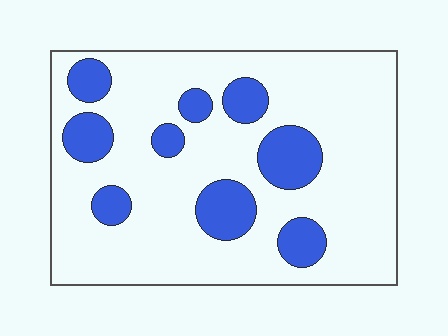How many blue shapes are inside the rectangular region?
9.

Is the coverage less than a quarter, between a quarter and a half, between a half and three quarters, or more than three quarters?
Less than a quarter.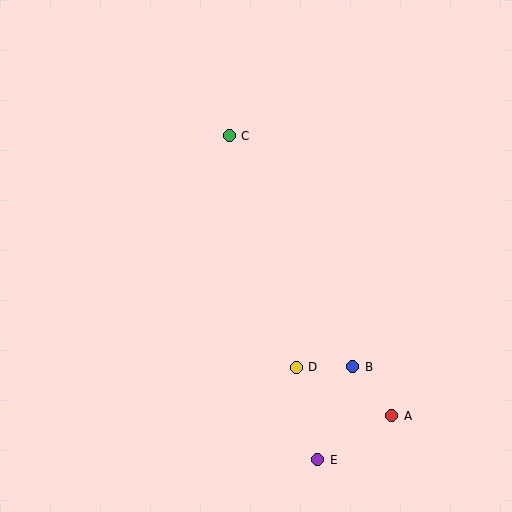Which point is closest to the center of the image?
Point D at (296, 367) is closest to the center.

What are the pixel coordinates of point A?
Point A is at (392, 416).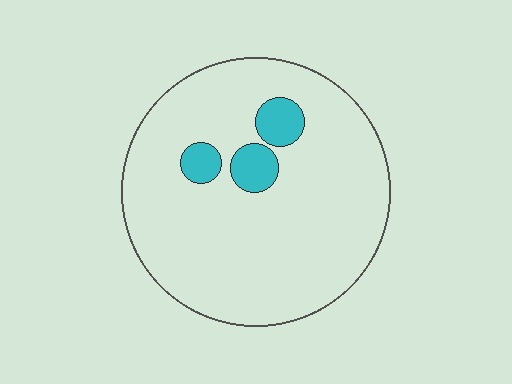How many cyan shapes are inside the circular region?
3.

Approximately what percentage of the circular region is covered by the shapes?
Approximately 10%.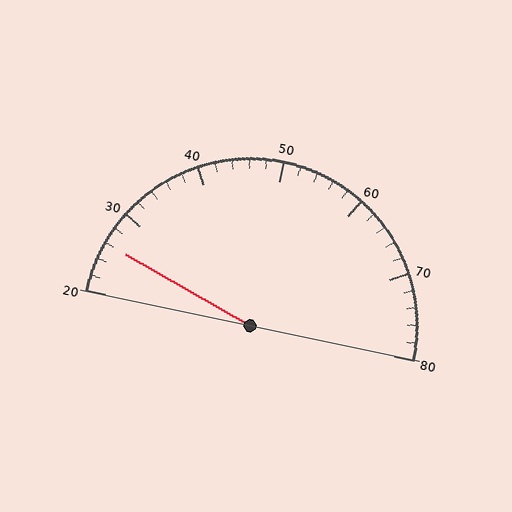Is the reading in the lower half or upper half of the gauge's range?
The reading is in the lower half of the range (20 to 80).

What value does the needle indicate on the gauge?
The needle indicates approximately 26.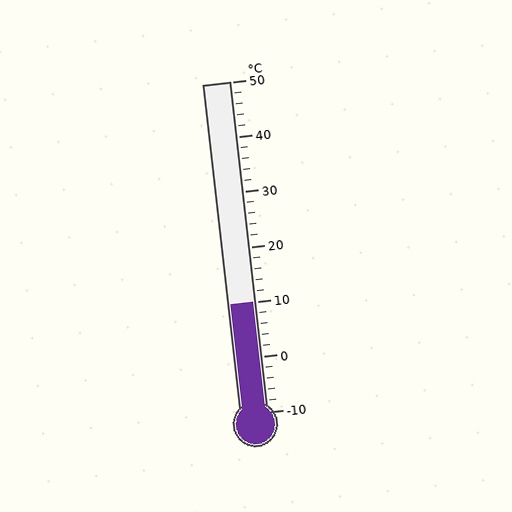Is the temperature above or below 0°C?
The temperature is above 0°C.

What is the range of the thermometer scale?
The thermometer scale ranges from -10°C to 50°C.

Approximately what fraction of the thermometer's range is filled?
The thermometer is filled to approximately 35% of its range.